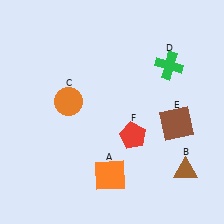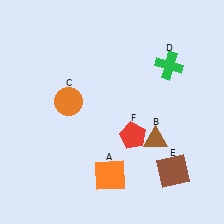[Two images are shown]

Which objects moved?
The objects that moved are: the brown triangle (B), the brown square (E).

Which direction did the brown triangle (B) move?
The brown triangle (B) moved left.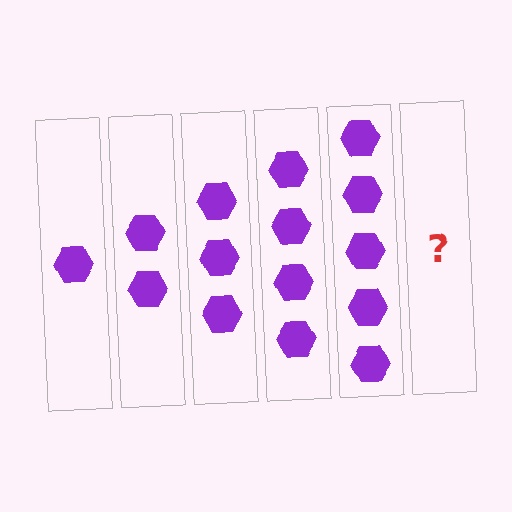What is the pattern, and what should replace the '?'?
The pattern is that each step adds one more hexagon. The '?' should be 6 hexagons.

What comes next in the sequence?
The next element should be 6 hexagons.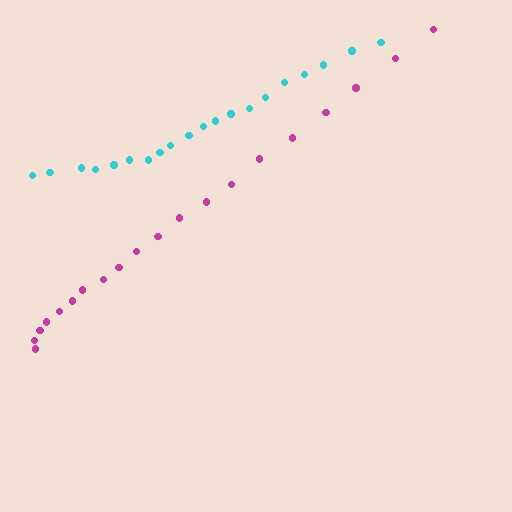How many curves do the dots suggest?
There are 2 distinct paths.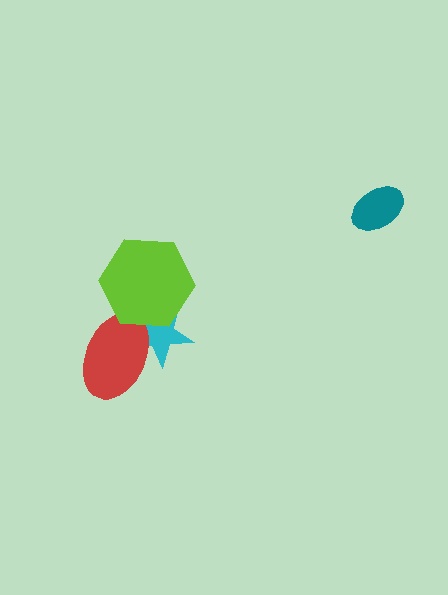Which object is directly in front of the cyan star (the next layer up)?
The red ellipse is directly in front of the cyan star.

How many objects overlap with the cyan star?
2 objects overlap with the cyan star.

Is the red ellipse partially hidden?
Yes, it is partially covered by another shape.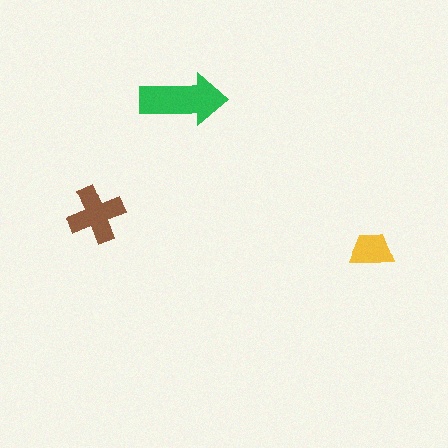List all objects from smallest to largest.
The yellow trapezoid, the brown cross, the green arrow.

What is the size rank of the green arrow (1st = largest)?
1st.